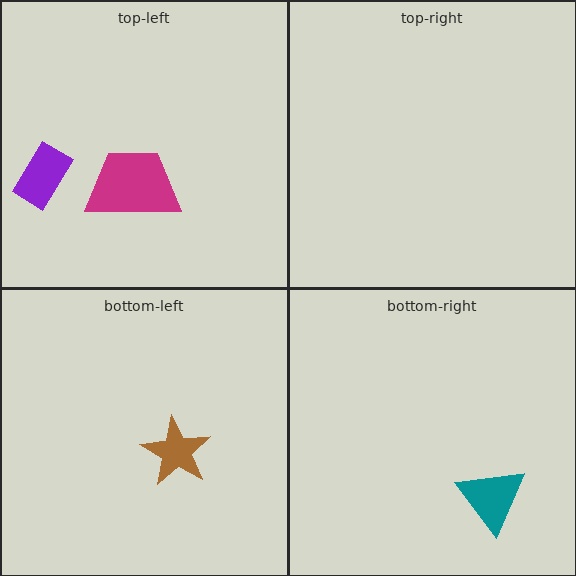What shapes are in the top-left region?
The magenta trapezoid, the purple rectangle.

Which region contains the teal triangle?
The bottom-right region.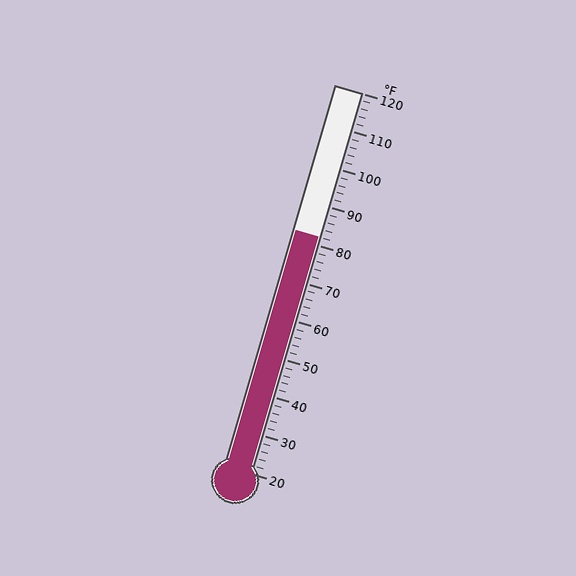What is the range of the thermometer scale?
The thermometer scale ranges from 20°F to 120°F.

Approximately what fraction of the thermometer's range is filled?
The thermometer is filled to approximately 60% of its range.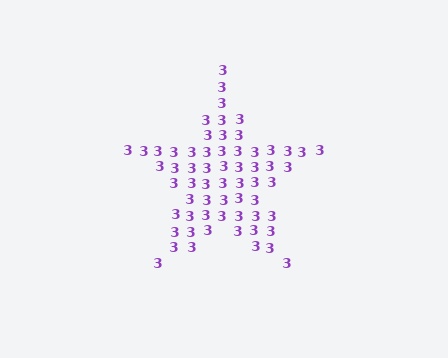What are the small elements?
The small elements are digit 3's.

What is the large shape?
The large shape is a star.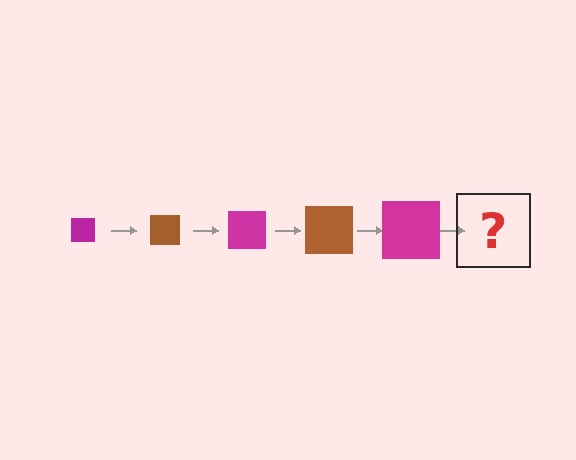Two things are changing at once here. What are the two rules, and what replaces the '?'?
The two rules are that the square grows larger each step and the color cycles through magenta and brown. The '?' should be a brown square, larger than the previous one.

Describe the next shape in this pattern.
It should be a brown square, larger than the previous one.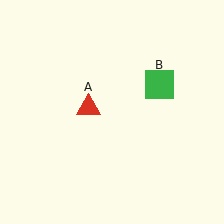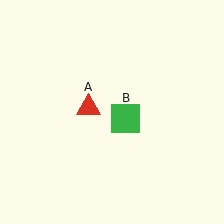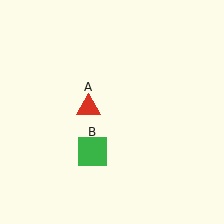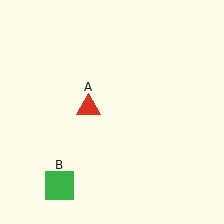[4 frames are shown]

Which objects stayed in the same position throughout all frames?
Red triangle (object A) remained stationary.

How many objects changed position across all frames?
1 object changed position: green square (object B).